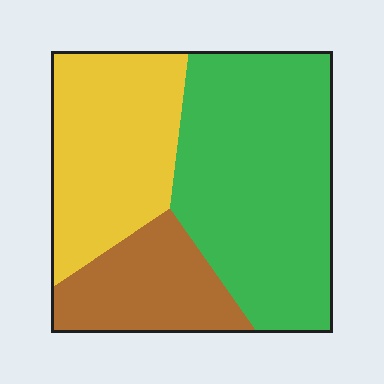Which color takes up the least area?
Brown, at roughly 20%.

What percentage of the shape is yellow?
Yellow covers around 30% of the shape.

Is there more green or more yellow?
Green.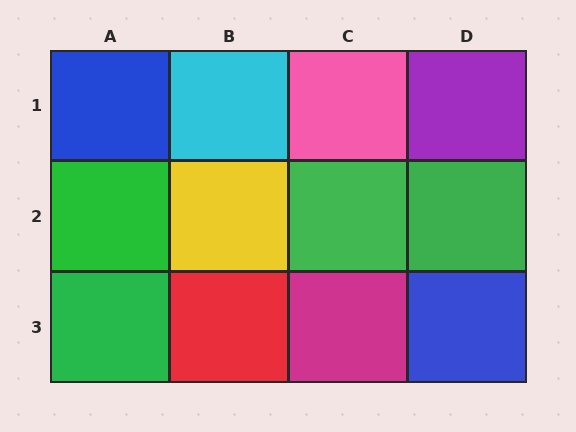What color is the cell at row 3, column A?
Green.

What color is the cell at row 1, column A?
Blue.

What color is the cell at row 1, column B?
Cyan.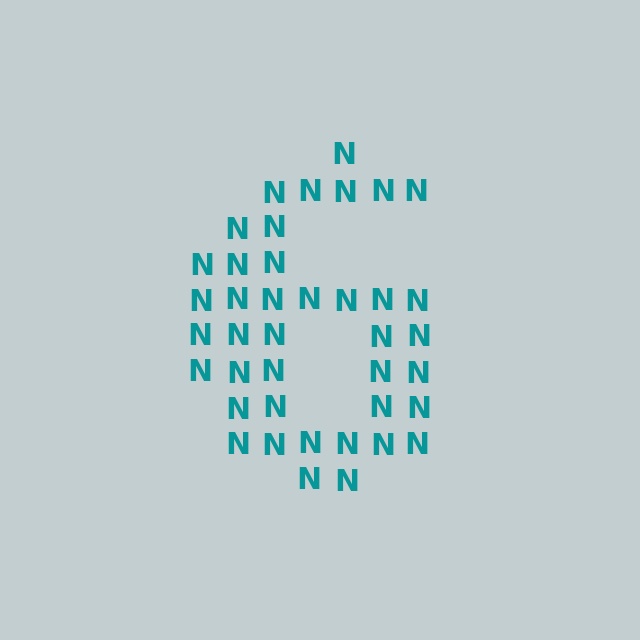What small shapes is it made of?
It is made of small letter N's.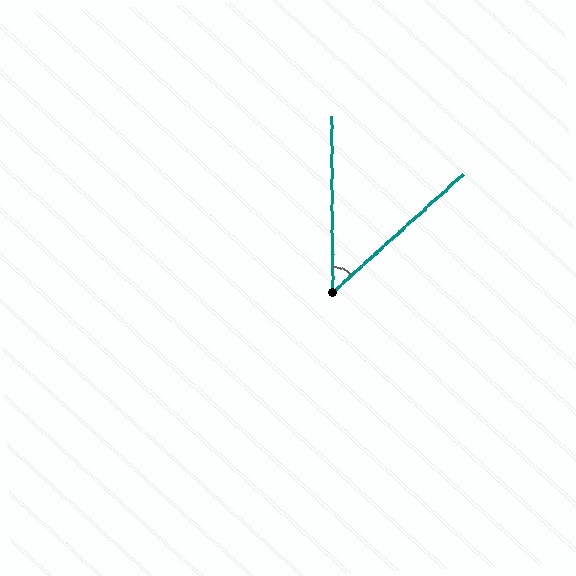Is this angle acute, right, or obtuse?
It is acute.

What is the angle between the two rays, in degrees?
Approximately 48 degrees.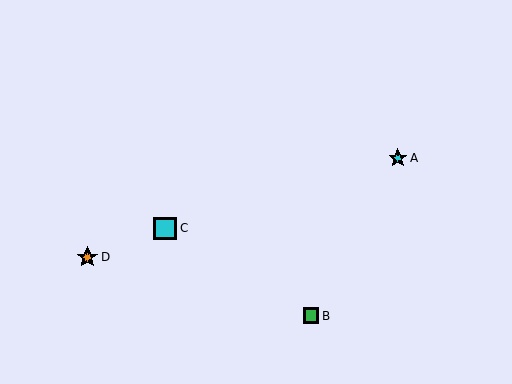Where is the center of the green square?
The center of the green square is at (311, 316).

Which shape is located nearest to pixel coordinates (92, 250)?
The orange star (labeled D) at (87, 257) is nearest to that location.